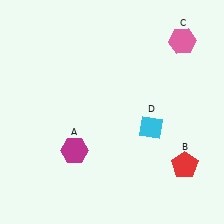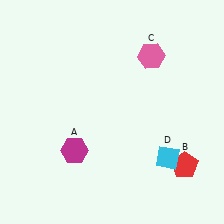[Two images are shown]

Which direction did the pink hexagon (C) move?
The pink hexagon (C) moved left.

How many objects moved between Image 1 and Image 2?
2 objects moved between the two images.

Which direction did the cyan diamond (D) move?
The cyan diamond (D) moved down.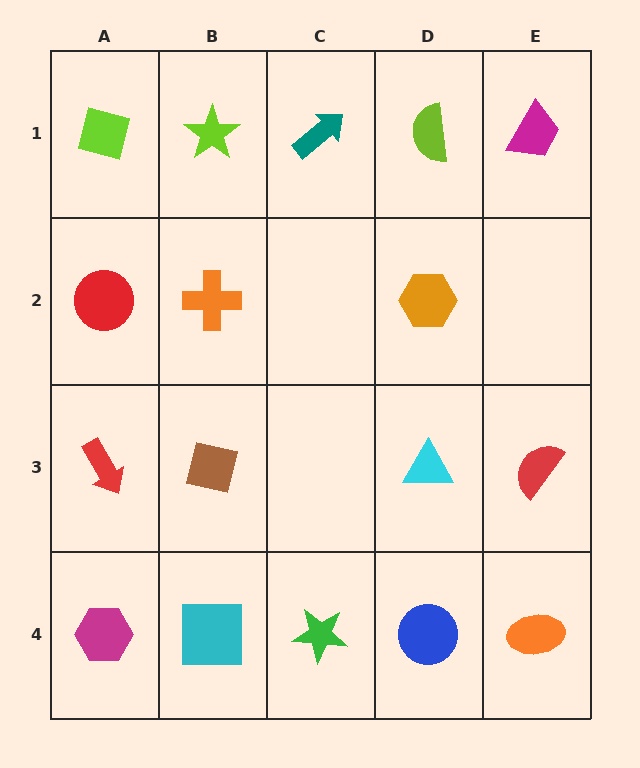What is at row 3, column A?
A red arrow.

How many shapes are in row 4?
5 shapes.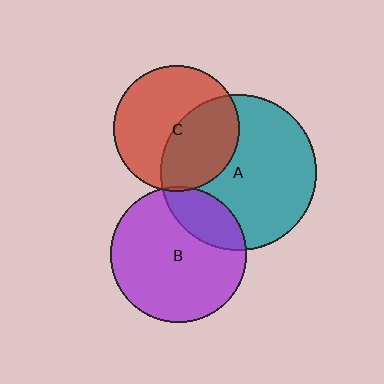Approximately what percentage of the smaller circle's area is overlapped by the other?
Approximately 45%.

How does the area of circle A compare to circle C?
Approximately 1.5 times.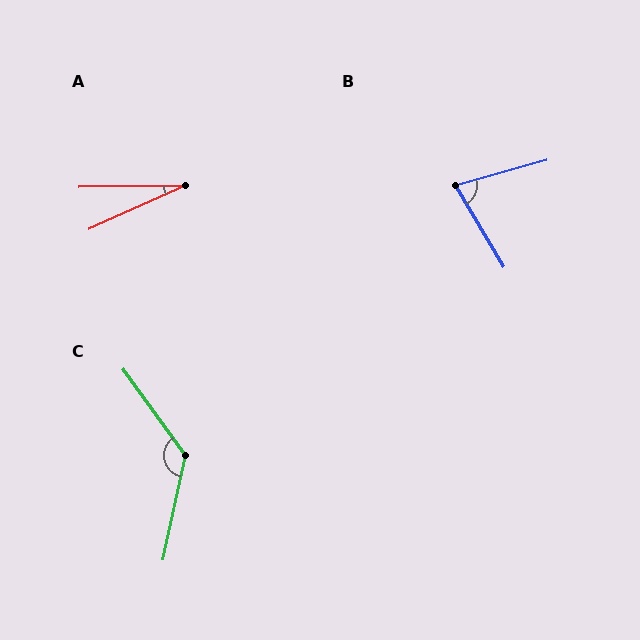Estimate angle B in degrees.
Approximately 75 degrees.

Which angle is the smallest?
A, at approximately 24 degrees.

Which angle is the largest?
C, at approximately 132 degrees.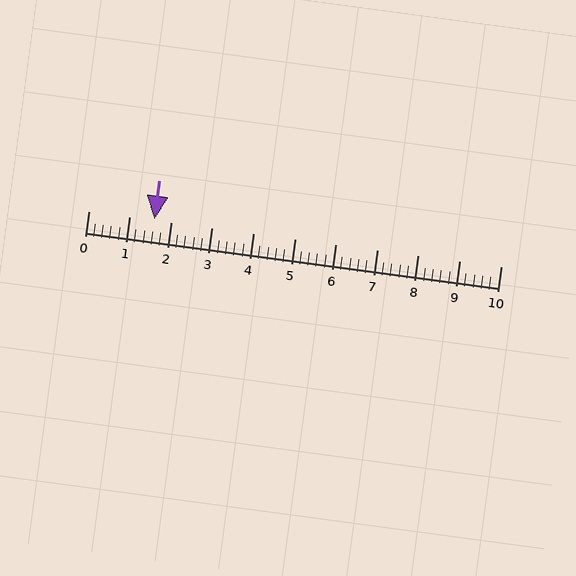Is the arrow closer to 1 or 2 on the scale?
The arrow is closer to 2.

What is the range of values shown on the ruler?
The ruler shows values from 0 to 10.